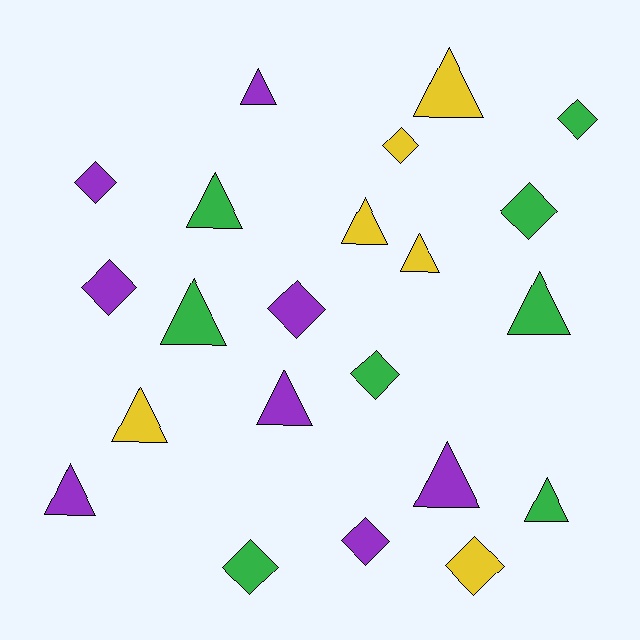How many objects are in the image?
There are 22 objects.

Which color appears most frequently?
Green, with 8 objects.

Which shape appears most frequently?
Triangle, with 12 objects.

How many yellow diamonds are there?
There are 2 yellow diamonds.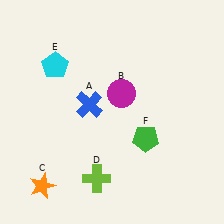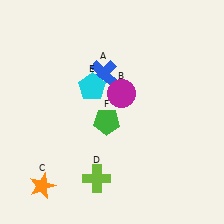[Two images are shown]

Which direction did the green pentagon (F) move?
The green pentagon (F) moved left.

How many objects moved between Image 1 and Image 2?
3 objects moved between the two images.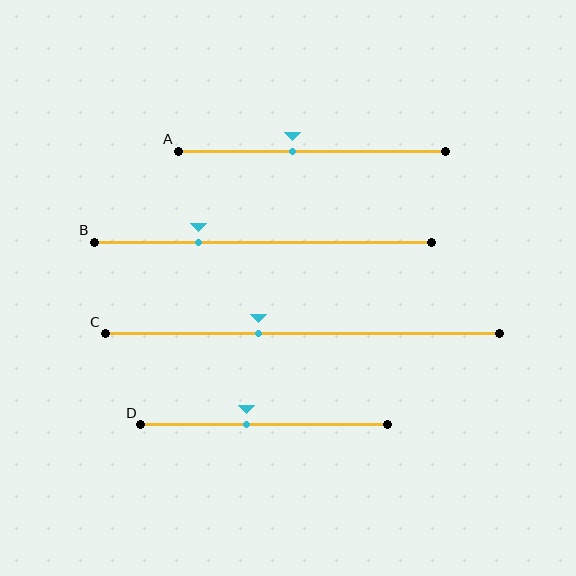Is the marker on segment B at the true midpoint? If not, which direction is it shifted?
No, the marker on segment B is shifted to the left by about 19% of the segment length.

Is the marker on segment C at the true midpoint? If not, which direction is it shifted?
No, the marker on segment C is shifted to the left by about 11% of the segment length.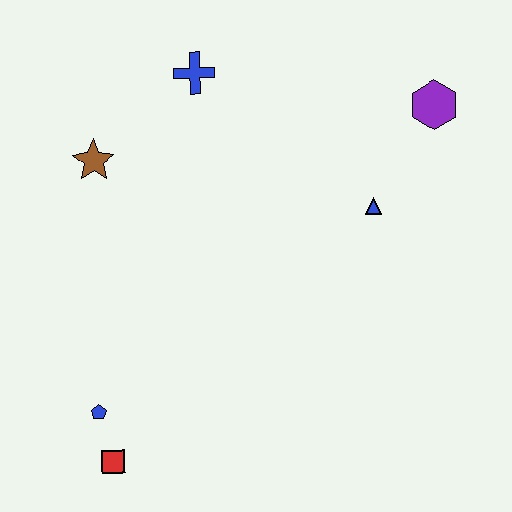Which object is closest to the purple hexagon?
The blue triangle is closest to the purple hexagon.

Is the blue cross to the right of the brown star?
Yes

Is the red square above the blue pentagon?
No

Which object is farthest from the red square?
The purple hexagon is farthest from the red square.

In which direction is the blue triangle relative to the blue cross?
The blue triangle is to the right of the blue cross.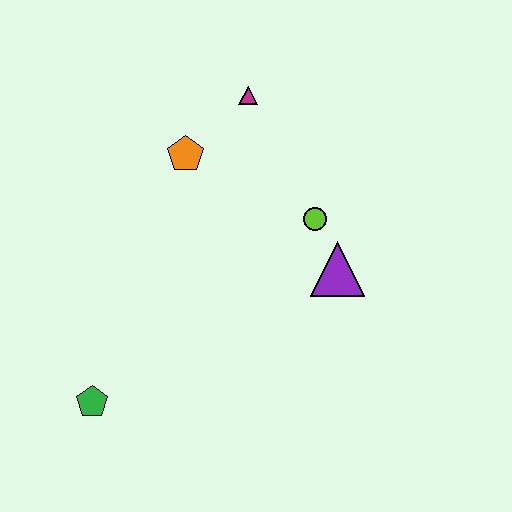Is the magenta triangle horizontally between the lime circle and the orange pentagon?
Yes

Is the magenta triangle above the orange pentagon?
Yes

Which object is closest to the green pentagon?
The orange pentagon is closest to the green pentagon.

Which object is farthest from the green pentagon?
The magenta triangle is farthest from the green pentagon.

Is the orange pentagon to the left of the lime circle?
Yes